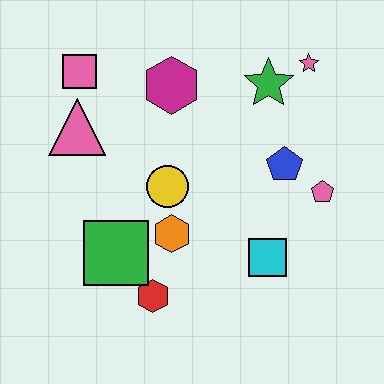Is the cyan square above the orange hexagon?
No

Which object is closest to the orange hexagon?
The yellow circle is closest to the orange hexagon.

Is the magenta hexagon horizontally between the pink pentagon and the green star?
No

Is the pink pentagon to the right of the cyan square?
Yes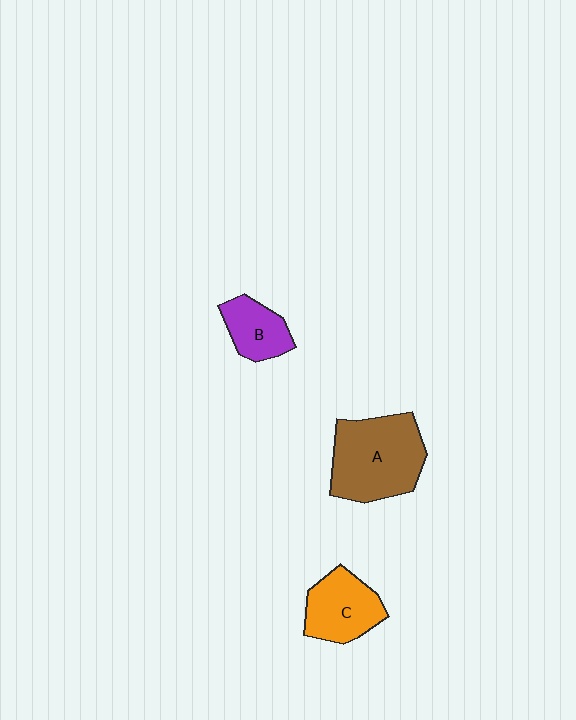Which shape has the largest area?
Shape A (brown).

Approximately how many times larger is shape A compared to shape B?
Approximately 2.2 times.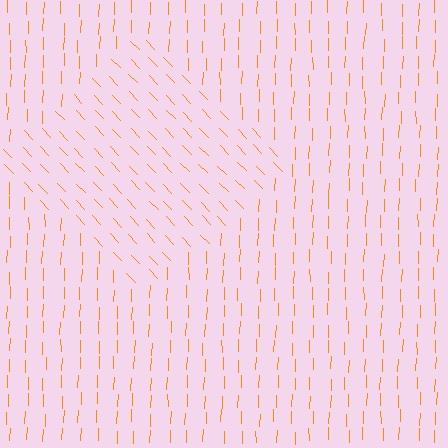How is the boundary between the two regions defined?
The boundary is defined purely by a change in line orientation (approximately 45 degrees difference). All lines are the same color and thickness.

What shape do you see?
I see a diamond.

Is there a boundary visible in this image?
Yes, there is a texture boundary formed by a change in line orientation.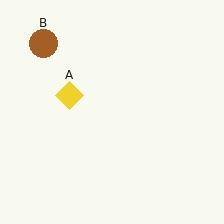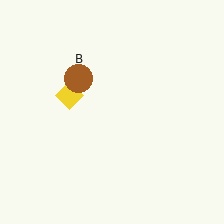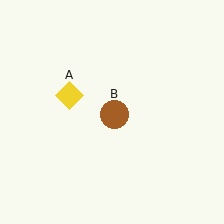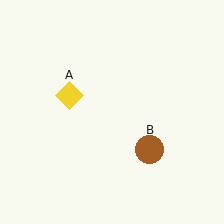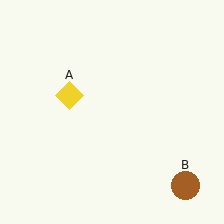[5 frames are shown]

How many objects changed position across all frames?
1 object changed position: brown circle (object B).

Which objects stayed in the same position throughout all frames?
Yellow diamond (object A) remained stationary.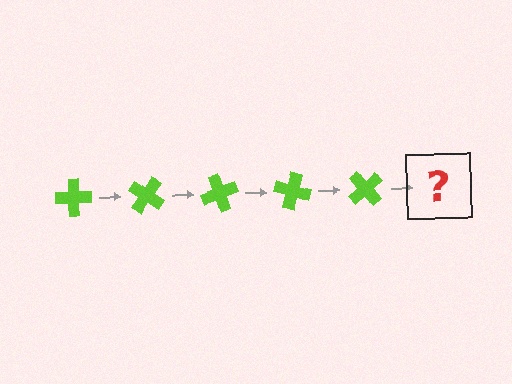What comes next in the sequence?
The next element should be a lime cross rotated 175 degrees.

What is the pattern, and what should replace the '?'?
The pattern is that the cross rotates 35 degrees each step. The '?' should be a lime cross rotated 175 degrees.